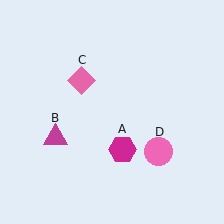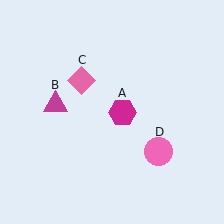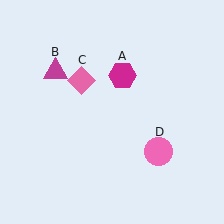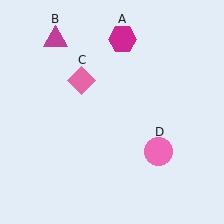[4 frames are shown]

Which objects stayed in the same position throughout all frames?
Pink diamond (object C) and pink circle (object D) remained stationary.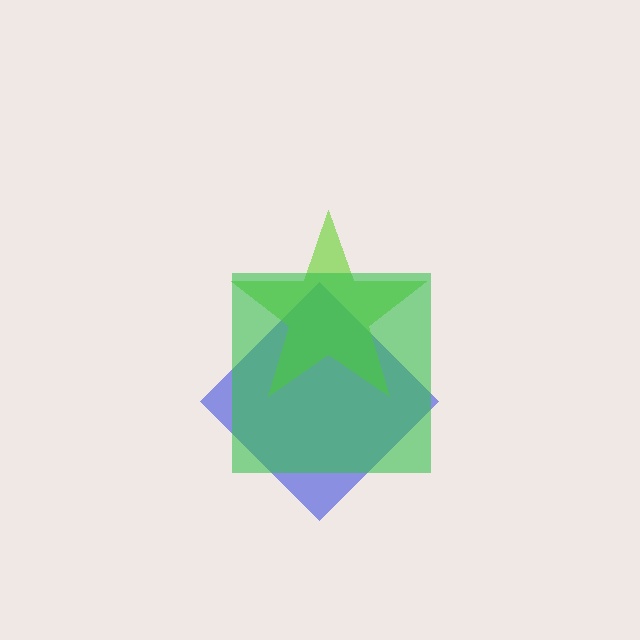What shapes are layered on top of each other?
The layered shapes are: a blue diamond, a lime star, a green square.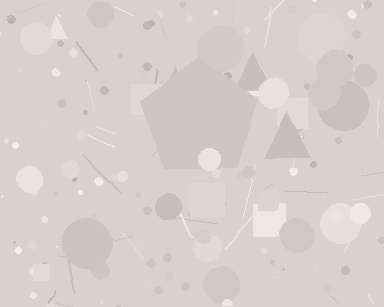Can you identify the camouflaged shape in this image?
The camouflaged shape is a pentagon.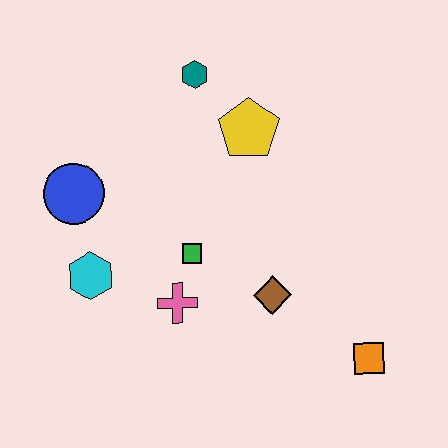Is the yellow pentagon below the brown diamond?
No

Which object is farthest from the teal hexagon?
The orange square is farthest from the teal hexagon.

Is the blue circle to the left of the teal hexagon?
Yes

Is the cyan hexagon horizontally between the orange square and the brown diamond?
No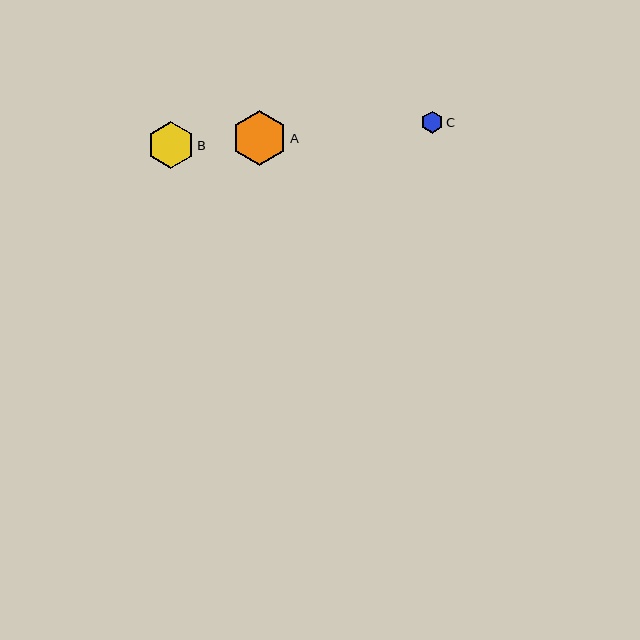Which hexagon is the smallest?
Hexagon C is the smallest with a size of approximately 22 pixels.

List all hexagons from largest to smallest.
From largest to smallest: A, B, C.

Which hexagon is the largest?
Hexagon A is the largest with a size of approximately 55 pixels.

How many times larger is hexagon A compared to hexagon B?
Hexagon A is approximately 1.2 times the size of hexagon B.